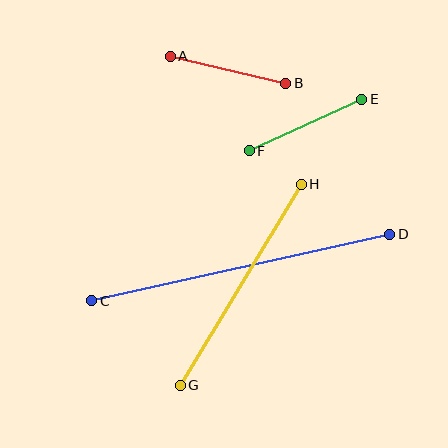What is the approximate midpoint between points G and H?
The midpoint is at approximately (241, 285) pixels.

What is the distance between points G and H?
The distance is approximately 235 pixels.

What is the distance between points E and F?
The distance is approximately 124 pixels.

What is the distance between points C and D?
The distance is approximately 305 pixels.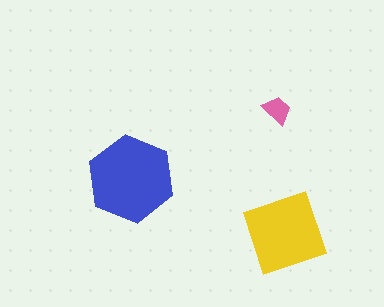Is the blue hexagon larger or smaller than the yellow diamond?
Larger.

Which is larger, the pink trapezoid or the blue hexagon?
The blue hexagon.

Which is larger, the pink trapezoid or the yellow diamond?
The yellow diamond.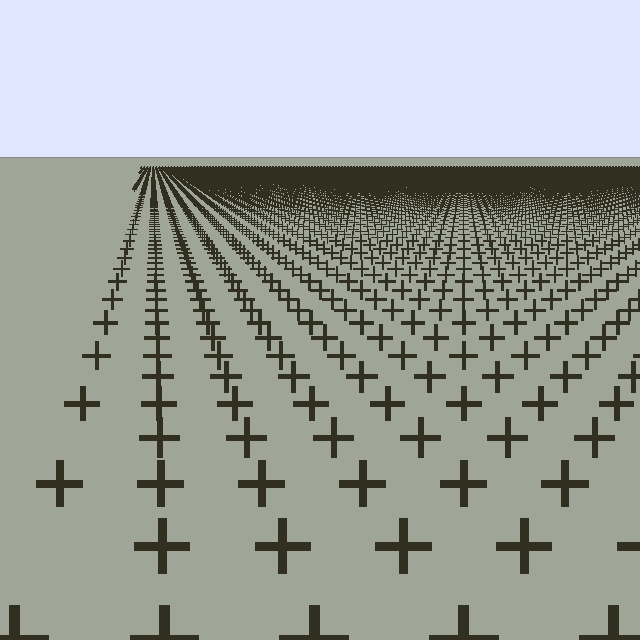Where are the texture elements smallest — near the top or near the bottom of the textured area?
Near the top.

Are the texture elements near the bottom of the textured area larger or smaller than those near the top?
Larger. Near the bottom, elements are closer to the viewer and appear at a bigger on-screen size.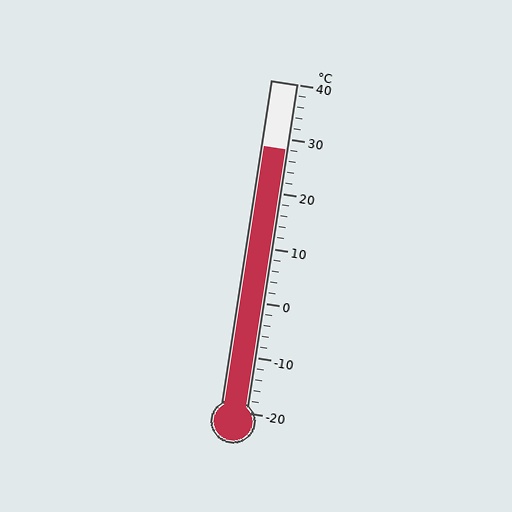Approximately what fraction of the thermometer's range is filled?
The thermometer is filled to approximately 80% of its range.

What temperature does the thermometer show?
The thermometer shows approximately 28°C.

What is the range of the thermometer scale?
The thermometer scale ranges from -20°C to 40°C.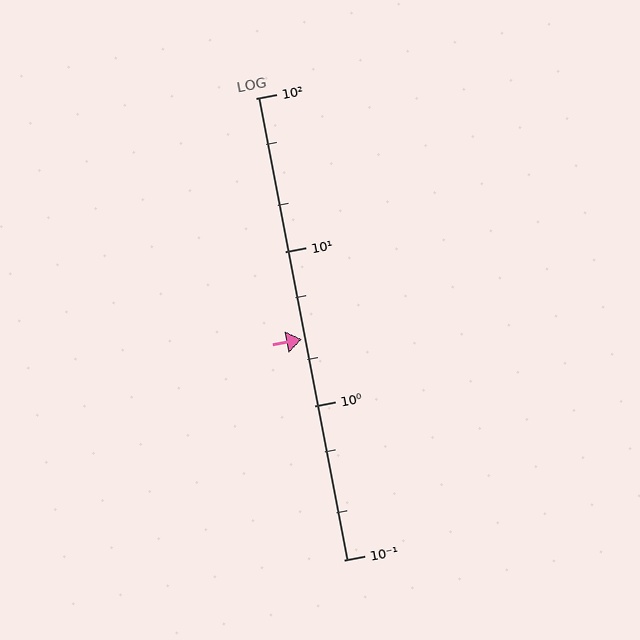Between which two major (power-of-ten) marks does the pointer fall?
The pointer is between 1 and 10.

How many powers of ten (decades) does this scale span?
The scale spans 3 decades, from 0.1 to 100.